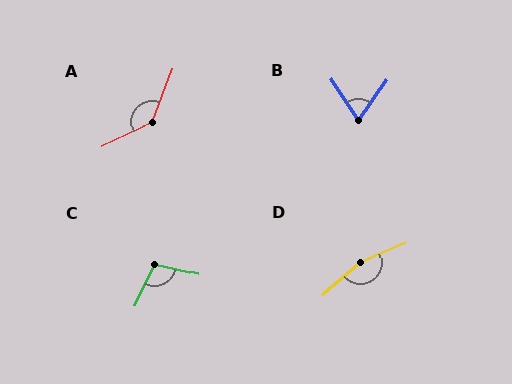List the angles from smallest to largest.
B (68°), C (102°), A (136°), D (161°).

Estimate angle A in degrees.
Approximately 136 degrees.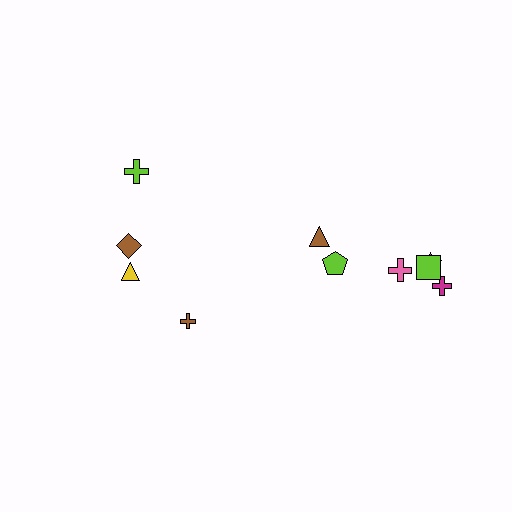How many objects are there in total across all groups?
There are 10 objects.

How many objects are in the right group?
There are 6 objects.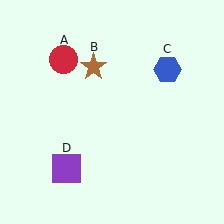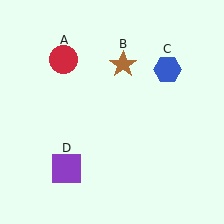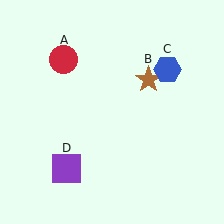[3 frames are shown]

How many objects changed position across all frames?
1 object changed position: brown star (object B).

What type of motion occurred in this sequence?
The brown star (object B) rotated clockwise around the center of the scene.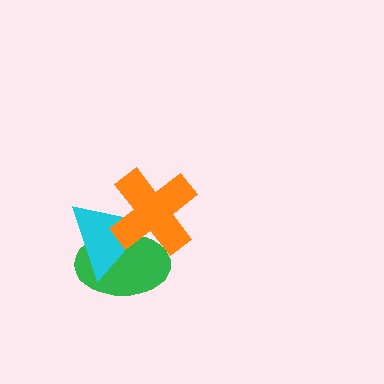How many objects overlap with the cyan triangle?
2 objects overlap with the cyan triangle.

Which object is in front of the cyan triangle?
The orange cross is in front of the cyan triangle.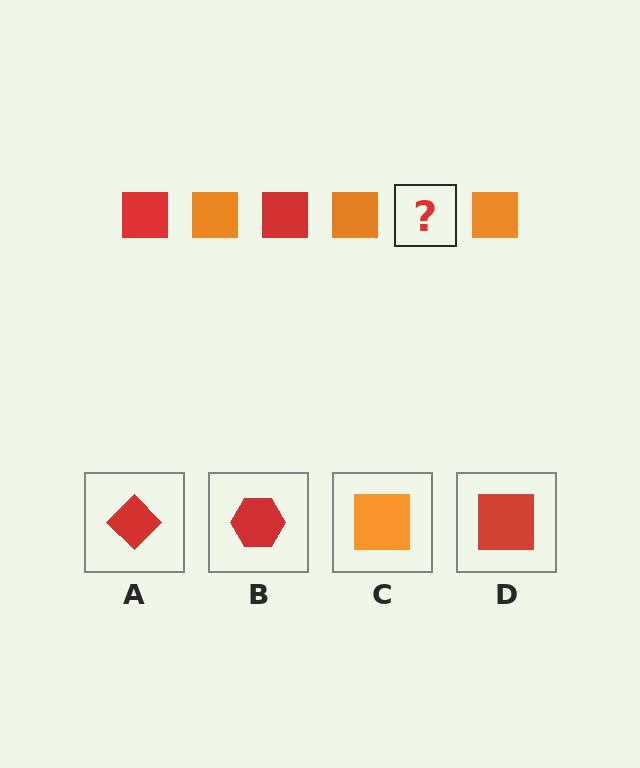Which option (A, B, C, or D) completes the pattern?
D.